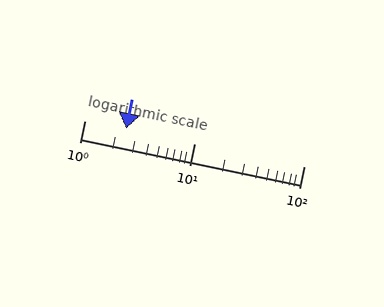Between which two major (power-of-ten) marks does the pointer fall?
The pointer is between 1 and 10.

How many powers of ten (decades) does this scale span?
The scale spans 2 decades, from 1 to 100.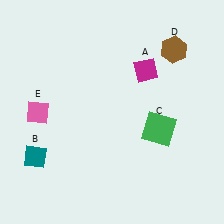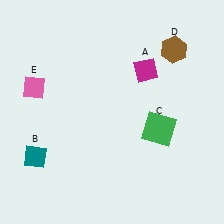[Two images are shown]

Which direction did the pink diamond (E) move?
The pink diamond (E) moved up.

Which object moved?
The pink diamond (E) moved up.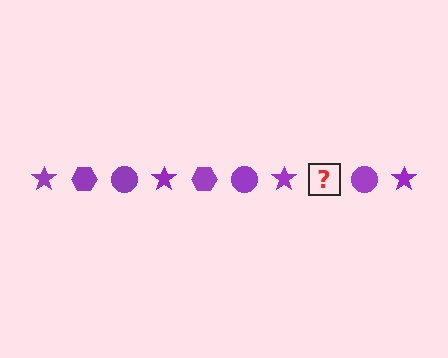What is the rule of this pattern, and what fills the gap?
The rule is that the pattern cycles through star, hexagon, circle shapes in purple. The gap should be filled with a purple hexagon.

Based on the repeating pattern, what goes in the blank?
The blank should be a purple hexagon.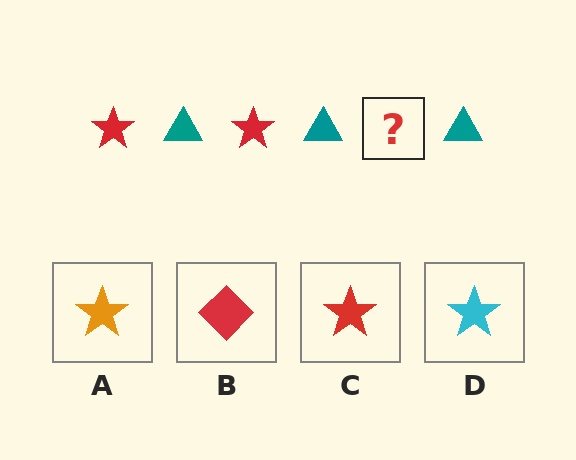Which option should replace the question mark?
Option C.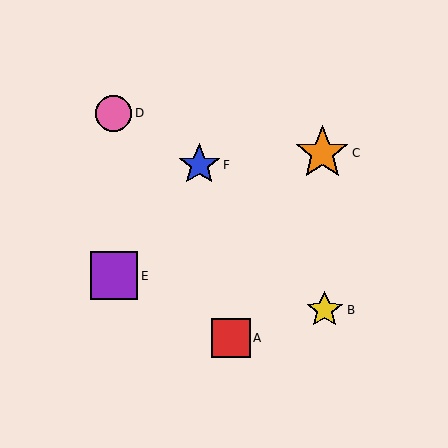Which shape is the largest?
The orange star (labeled C) is the largest.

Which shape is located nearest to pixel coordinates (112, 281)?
The purple square (labeled E) at (114, 276) is nearest to that location.